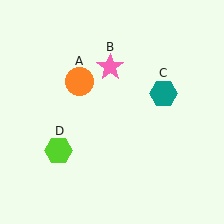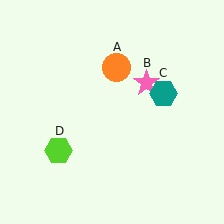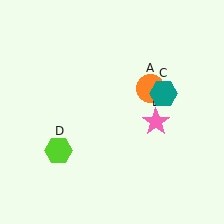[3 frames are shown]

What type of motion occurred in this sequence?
The orange circle (object A), pink star (object B) rotated clockwise around the center of the scene.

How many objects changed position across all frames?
2 objects changed position: orange circle (object A), pink star (object B).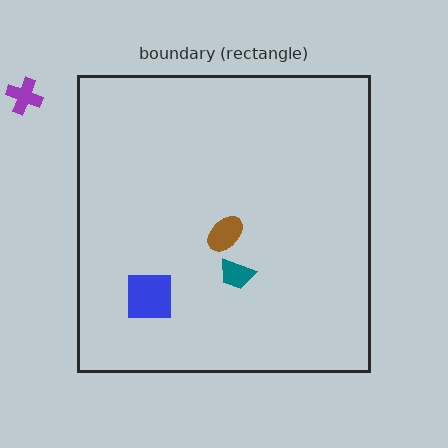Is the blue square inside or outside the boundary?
Inside.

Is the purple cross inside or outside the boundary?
Outside.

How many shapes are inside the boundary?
3 inside, 1 outside.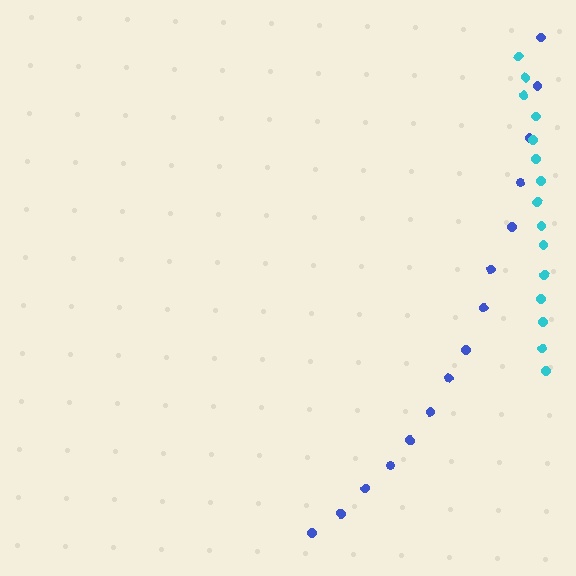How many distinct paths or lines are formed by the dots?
There are 2 distinct paths.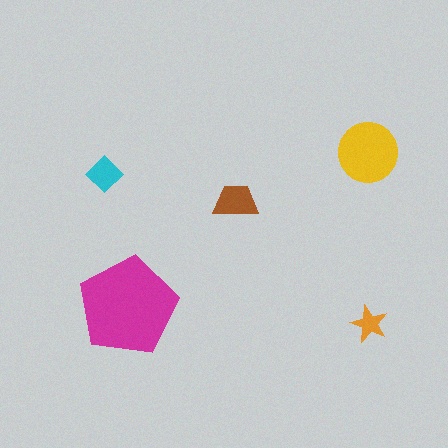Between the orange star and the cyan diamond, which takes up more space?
The cyan diamond.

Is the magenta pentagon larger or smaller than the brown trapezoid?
Larger.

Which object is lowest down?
The orange star is bottommost.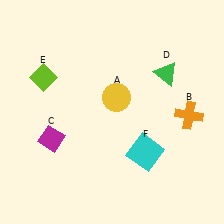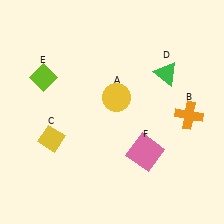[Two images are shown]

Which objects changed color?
C changed from magenta to yellow. F changed from cyan to pink.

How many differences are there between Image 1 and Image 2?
There are 2 differences between the two images.